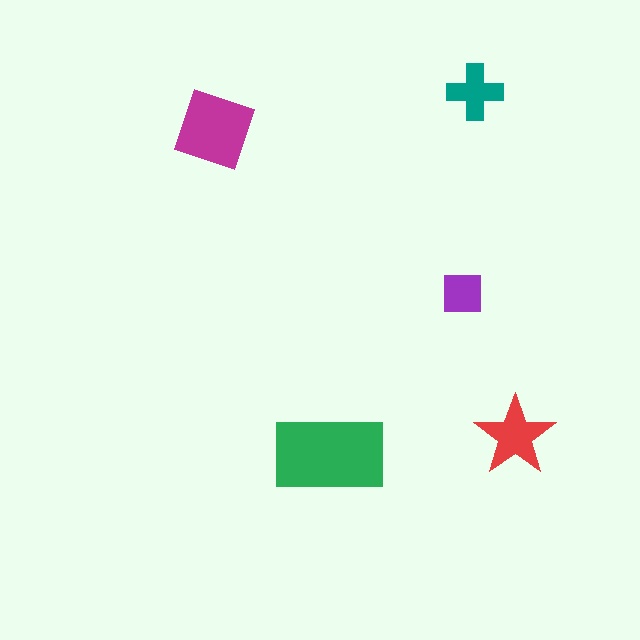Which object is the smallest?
The purple square.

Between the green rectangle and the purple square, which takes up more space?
The green rectangle.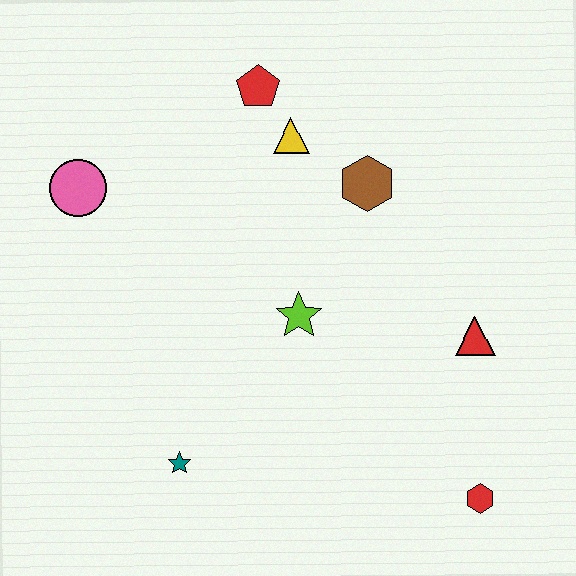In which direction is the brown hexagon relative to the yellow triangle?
The brown hexagon is to the right of the yellow triangle.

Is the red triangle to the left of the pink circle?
No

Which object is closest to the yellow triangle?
The red pentagon is closest to the yellow triangle.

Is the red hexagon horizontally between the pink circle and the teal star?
No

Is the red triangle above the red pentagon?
No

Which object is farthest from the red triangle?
The pink circle is farthest from the red triangle.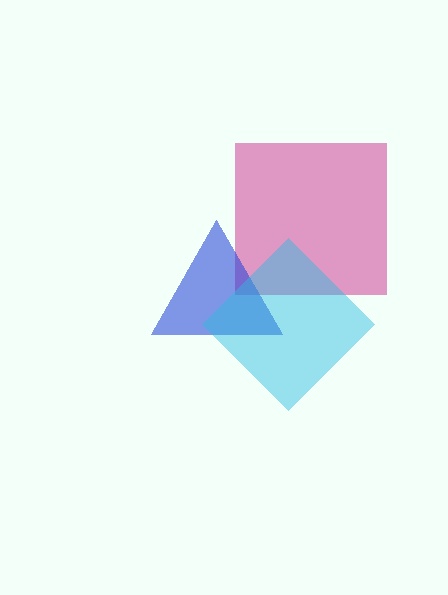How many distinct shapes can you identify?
There are 3 distinct shapes: a magenta square, a blue triangle, a cyan diamond.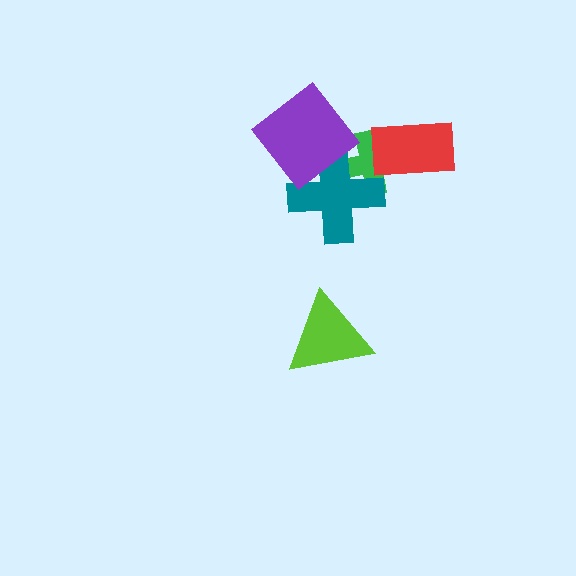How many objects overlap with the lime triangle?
0 objects overlap with the lime triangle.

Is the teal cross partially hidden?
Yes, it is partially covered by another shape.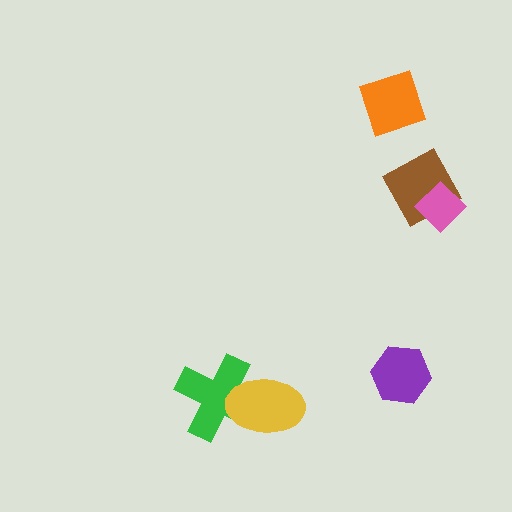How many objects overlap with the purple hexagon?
0 objects overlap with the purple hexagon.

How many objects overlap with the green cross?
1 object overlaps with the green cross.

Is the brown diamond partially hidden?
Yes, it is partially covered by another shape.